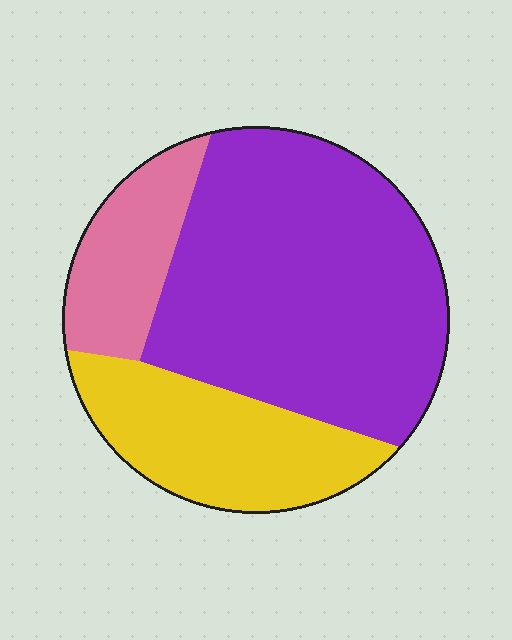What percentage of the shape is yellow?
Yellow takes up about one quarter (1/4) of the shape.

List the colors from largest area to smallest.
From largest to smallest: purple, yellow, pink.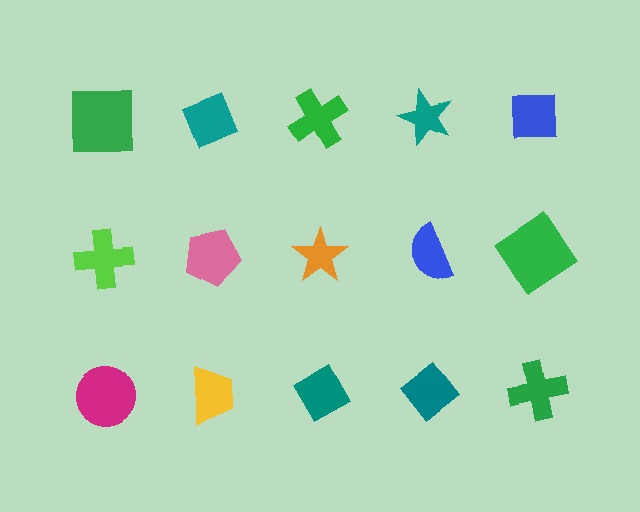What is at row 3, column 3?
A teal diamond.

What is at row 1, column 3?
A green cross.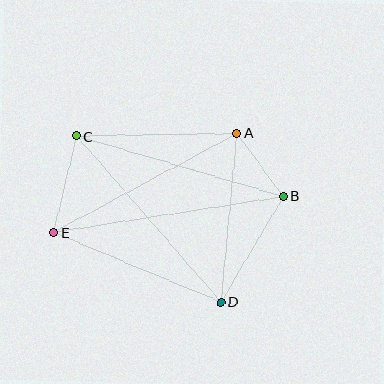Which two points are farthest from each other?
Points B and E are farthest from each other.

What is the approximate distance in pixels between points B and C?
The distance between B and C is approximately 215 pixels.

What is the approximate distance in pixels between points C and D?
The distance between C and D is approximately 220 pixels.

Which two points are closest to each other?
Points A and B are closest to each other.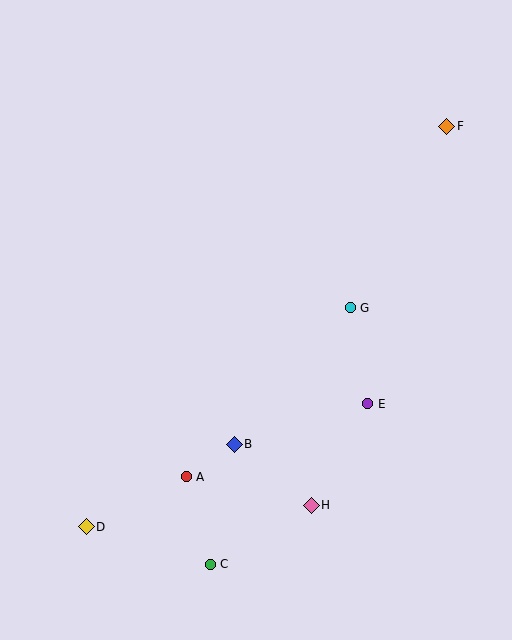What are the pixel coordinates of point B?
Point B is at (234, 444).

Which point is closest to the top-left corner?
Point F is closest to the top-left corner.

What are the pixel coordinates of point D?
Point D is at (86, 527).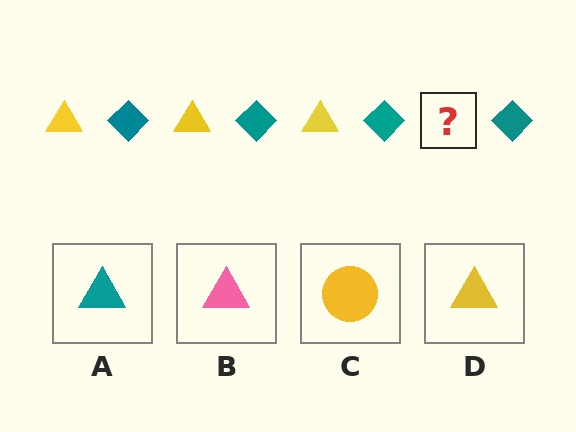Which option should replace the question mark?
Option D.